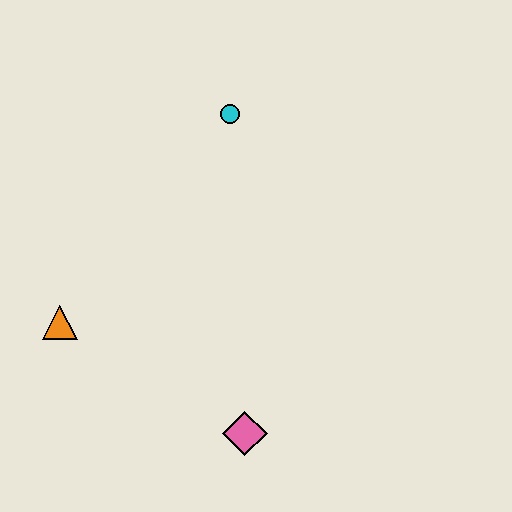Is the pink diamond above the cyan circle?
No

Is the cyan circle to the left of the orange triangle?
No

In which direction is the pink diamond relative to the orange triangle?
The pink diamond is to the right of the orange triangle.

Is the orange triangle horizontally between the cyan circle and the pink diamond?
No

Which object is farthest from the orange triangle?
The cyan circle is farthest from the orange triangle.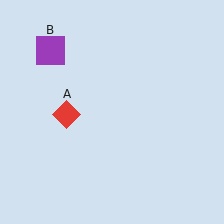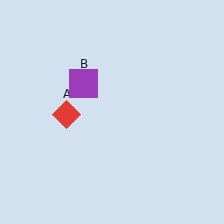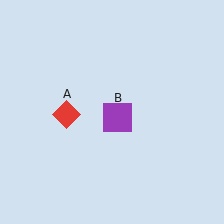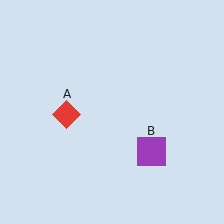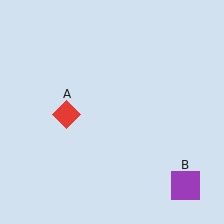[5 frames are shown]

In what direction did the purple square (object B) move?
The purple square (object B) moved down and to the right.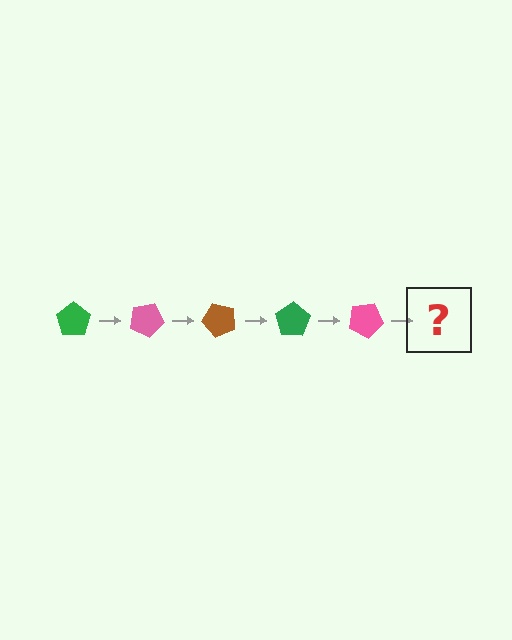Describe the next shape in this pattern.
It should be a brown pentagon, rotated 125 degrees from the start.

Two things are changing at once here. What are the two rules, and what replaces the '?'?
The two rules are that it rotates 25 degrees each step and the color cycles through green, pink, and brown. The '?' should be a brown pentagon, rotated 125 degrees from the start.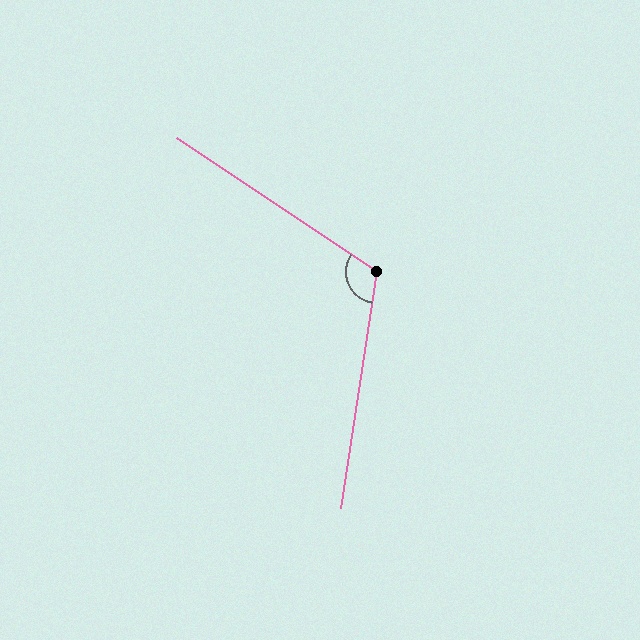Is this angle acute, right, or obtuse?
It is obtuse.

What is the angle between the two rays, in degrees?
Approximately 115 degrees.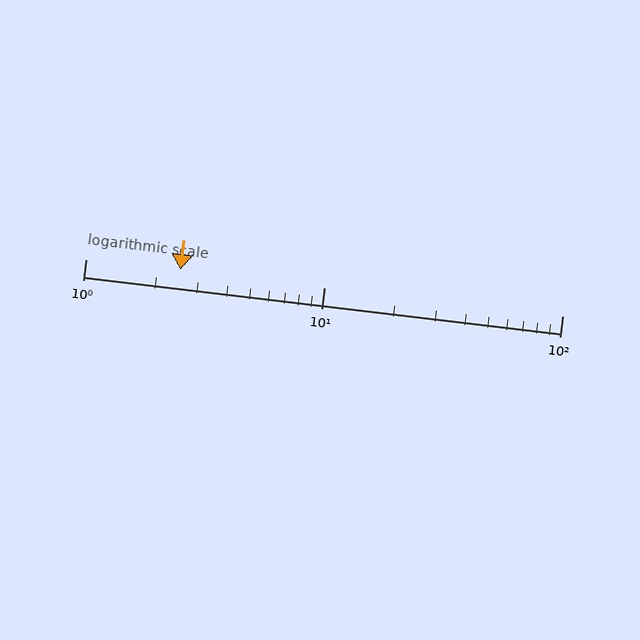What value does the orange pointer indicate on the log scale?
The pointer indicates approximately 2.5.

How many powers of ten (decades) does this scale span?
The scale spans 2 decades, from 1 to 100.